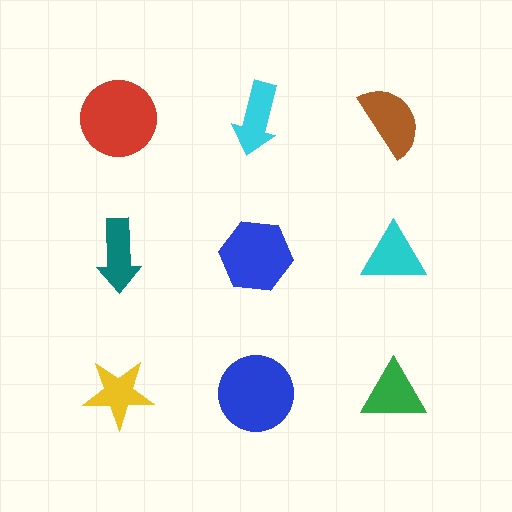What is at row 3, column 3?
A green triangle.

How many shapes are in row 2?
3 shapes.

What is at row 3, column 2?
A blue circle.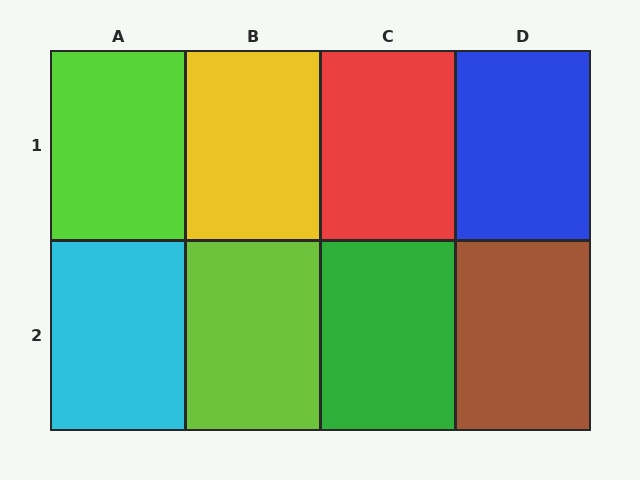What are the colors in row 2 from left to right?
Cyan, lime, green, brown.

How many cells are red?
1 cell is red.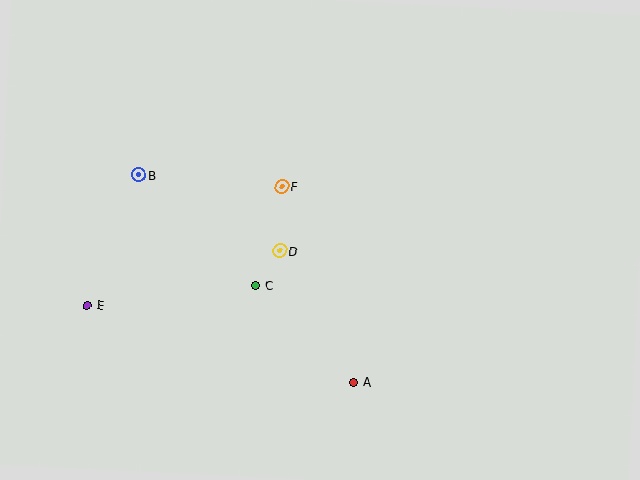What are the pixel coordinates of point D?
Point D is at (280, 251).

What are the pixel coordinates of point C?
Point C is at (256, 285).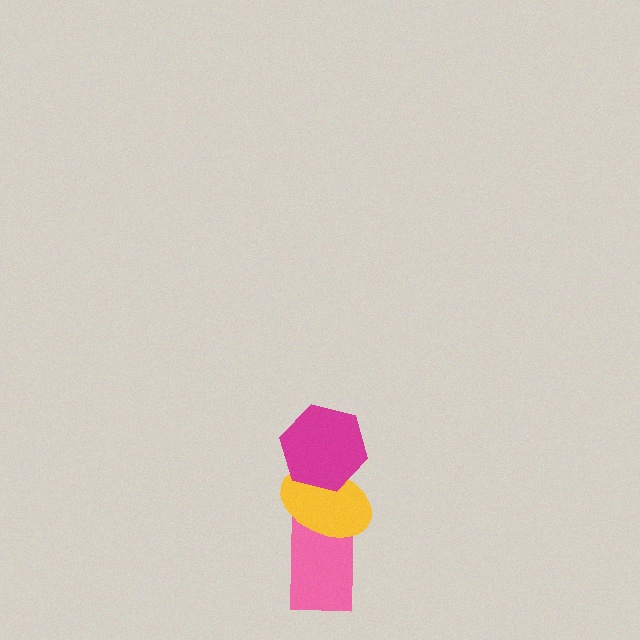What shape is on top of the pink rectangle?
The yellow ellipse is on top of the pink rectangle.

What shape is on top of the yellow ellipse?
The magenta hexagon is on top of the yellow ellipse.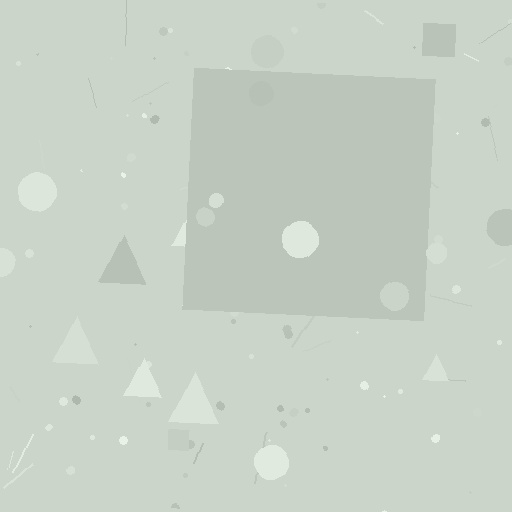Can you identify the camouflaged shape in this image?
The camouflaged shape is a square.